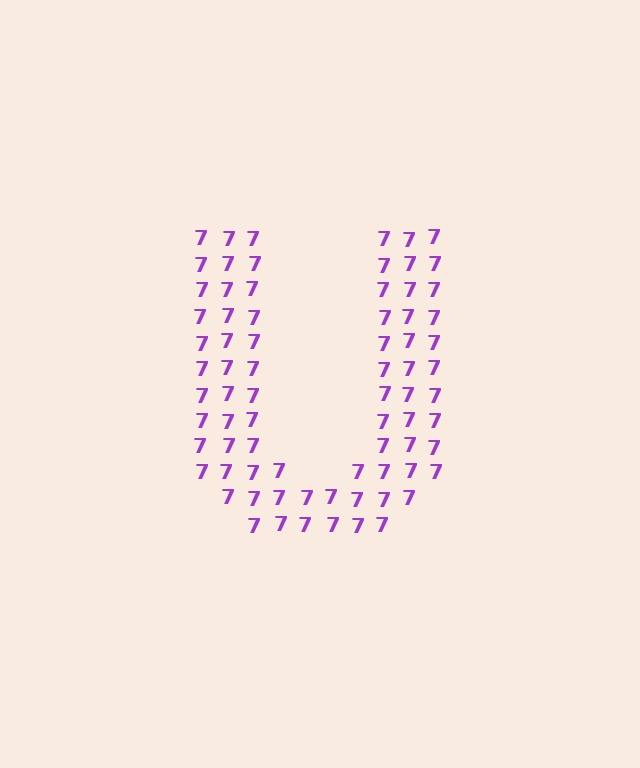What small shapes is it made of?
It is made of small digit 7's.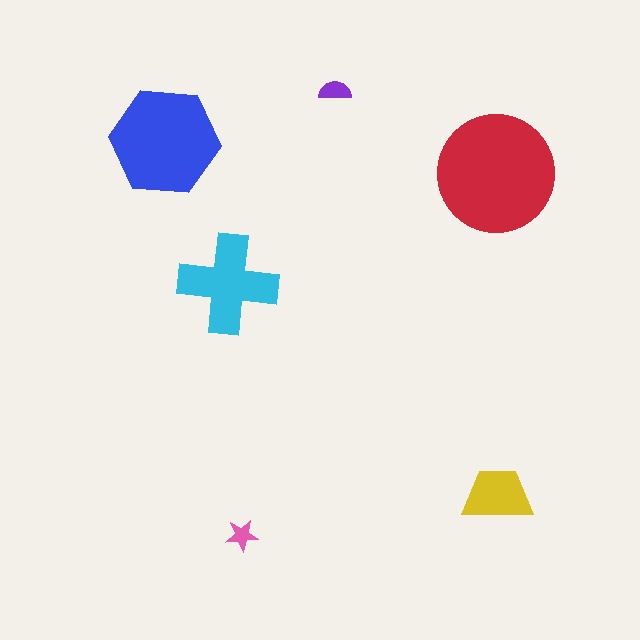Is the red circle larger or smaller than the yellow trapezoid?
Larger.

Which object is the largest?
The red circle.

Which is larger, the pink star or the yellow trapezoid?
The yellow trapezoid.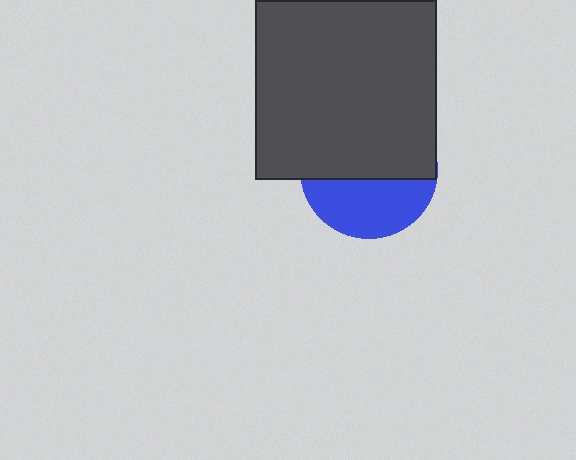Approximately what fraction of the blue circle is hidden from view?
Roughly 59% of the blue circle is hidden behind the dark gray rectangle.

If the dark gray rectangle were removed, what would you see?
You would see the complete blue circle.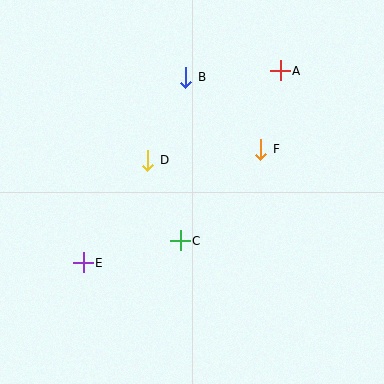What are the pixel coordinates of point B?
Point B is at (186, 77).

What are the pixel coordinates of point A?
Point A is at (280, 71).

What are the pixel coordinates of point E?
Point E is at (83, 263).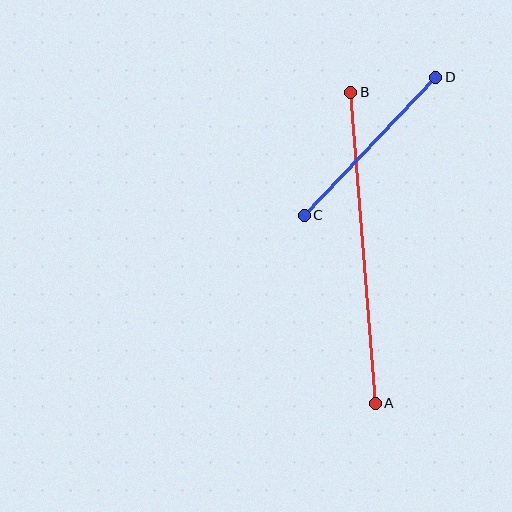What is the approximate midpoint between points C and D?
The midpoint is at approximately (370, 146) pixels.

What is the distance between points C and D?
The distance is approximately 191 pixels.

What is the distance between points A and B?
The distance is approximately 312 pixels.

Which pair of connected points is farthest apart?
Points A and B are farthest apart.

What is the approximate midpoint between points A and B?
The midpoint is at approximately (363, 248) pixels.